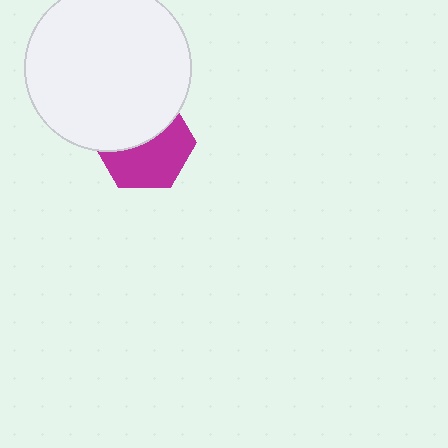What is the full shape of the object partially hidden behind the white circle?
The partially hidden object is a magenta hexagon.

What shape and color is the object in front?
The object in front is a white circle.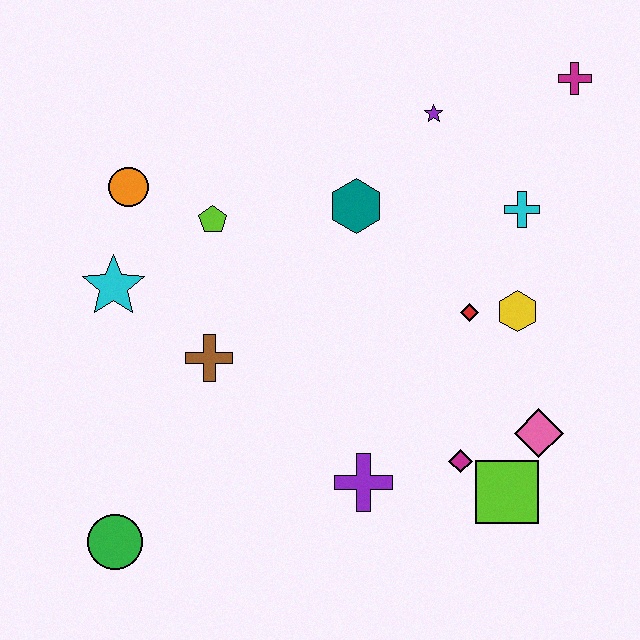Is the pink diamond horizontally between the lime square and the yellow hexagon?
No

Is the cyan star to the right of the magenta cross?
No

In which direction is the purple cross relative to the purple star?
The purple cross is below the purple star.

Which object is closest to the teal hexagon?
The purple star is closest to the teal hexagon.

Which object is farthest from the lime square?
The orange circle is farthest from the lime square.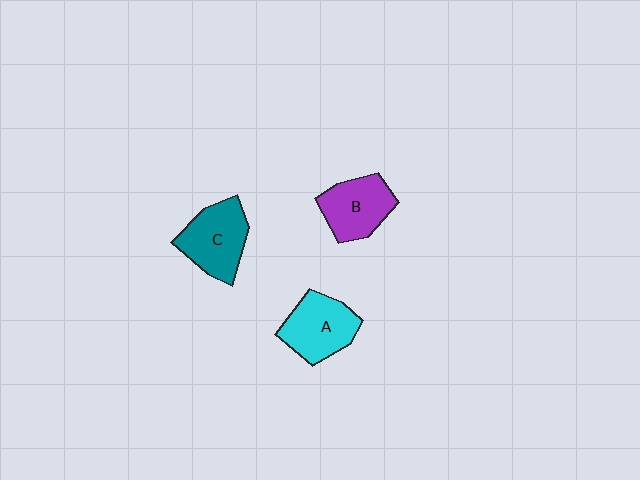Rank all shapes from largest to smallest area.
From largest to smallest: C (teal), A (cyan), B (purple).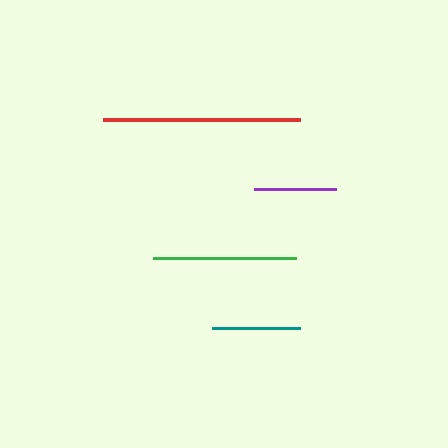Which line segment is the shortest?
The purple line is the shortest at approximately 82 pixels.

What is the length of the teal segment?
The teal segment is approximately 88 pixels long.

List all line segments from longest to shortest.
From longest to shortest: red, green, teal, purple.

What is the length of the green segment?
The green segment is approximately 143 pixels long.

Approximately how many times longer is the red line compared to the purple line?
The red line is approximately 2.4 times the length of the purple line.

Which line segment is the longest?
The red line is the longest at approximately 197 pixels.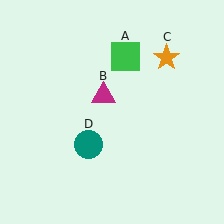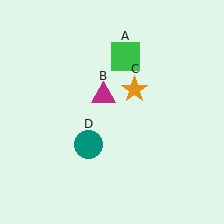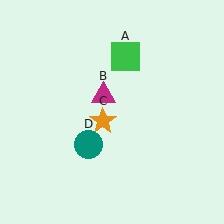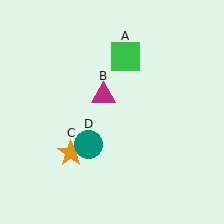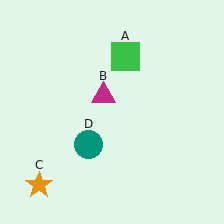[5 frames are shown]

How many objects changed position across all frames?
1 object changed position: orange star (object C).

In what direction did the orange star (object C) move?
The orange star (object C) moved down and to the left.